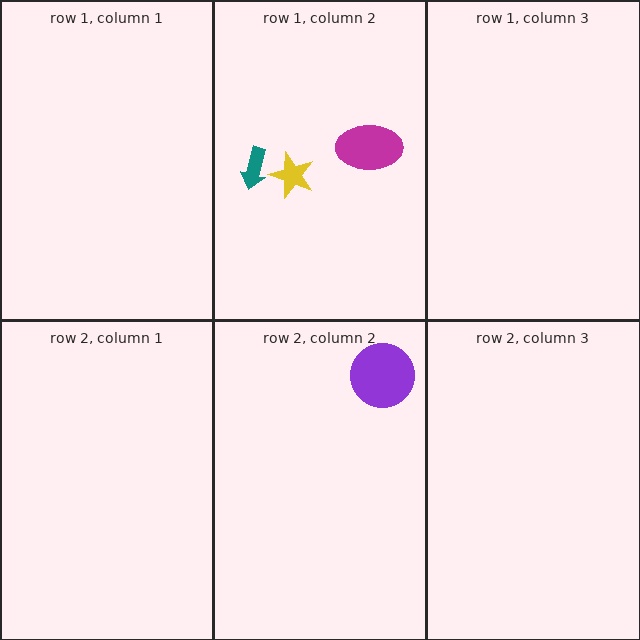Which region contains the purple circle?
The row 2, column 2 region.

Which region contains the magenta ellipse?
The row 1, column 2 region.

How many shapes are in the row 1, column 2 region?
3.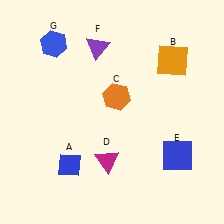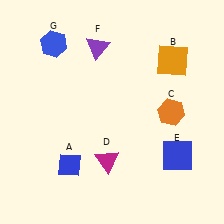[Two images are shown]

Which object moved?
The orange hexagon (C) moved right.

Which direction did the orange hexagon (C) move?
The orange hexagon (C) moved right.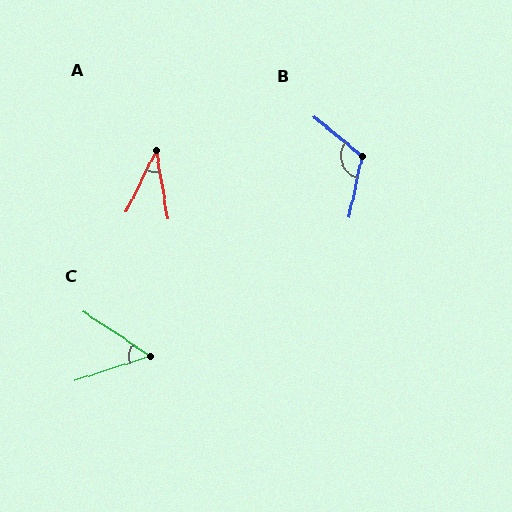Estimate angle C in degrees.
Approximately 52 degrees.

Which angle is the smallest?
A, at approximately 35 degrees.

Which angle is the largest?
B, at approximately 117 degrees.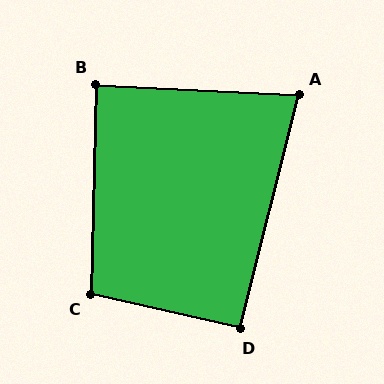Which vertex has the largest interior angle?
C, at approximately 101 degrees.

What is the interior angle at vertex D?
Approximately 92 degrees (approximately right).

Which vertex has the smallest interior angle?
A, at approximately 79 degrees.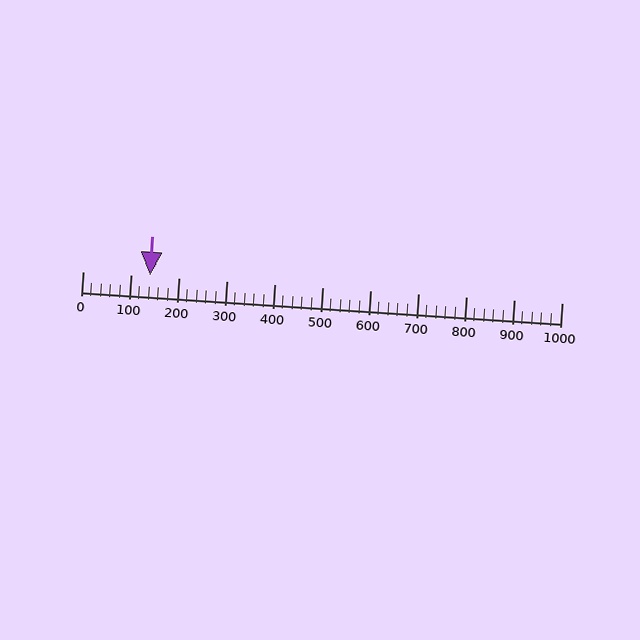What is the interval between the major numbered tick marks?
The major tick marks are spaced 100 units apart.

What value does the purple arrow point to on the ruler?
The purple arrow points to approximately 140.